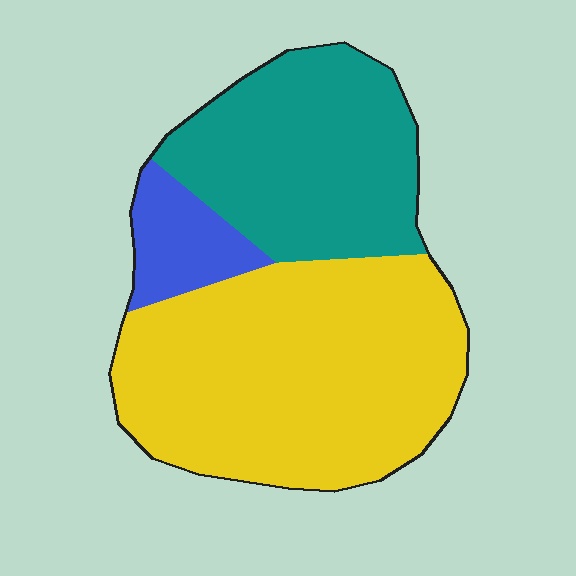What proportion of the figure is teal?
Teal covers around 35% of the figure.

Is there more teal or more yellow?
Yellow.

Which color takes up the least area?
Blue, at roughly 10%.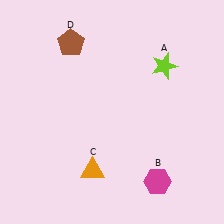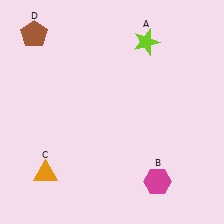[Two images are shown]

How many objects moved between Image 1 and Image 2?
3 objects moved between the two images.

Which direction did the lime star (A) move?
The lime star (A) moved up.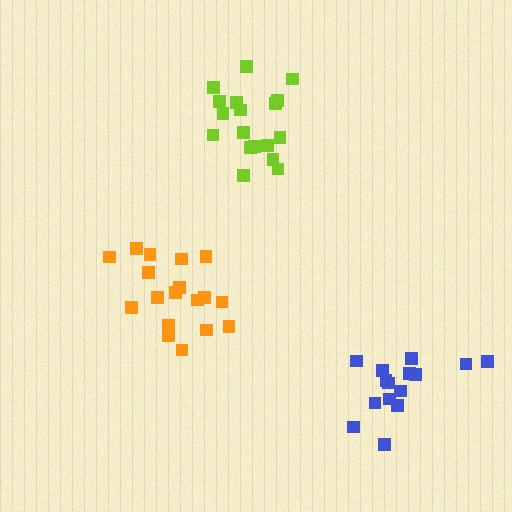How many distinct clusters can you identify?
There are 3 distinct clusters.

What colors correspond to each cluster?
The clusters are colored: lime, orange, blue.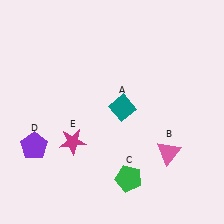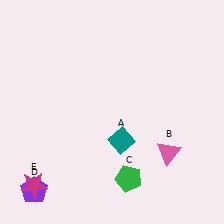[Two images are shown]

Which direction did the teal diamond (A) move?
The teal diamond (A) moved down.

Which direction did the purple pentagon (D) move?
The purple pentagon (D) moved down.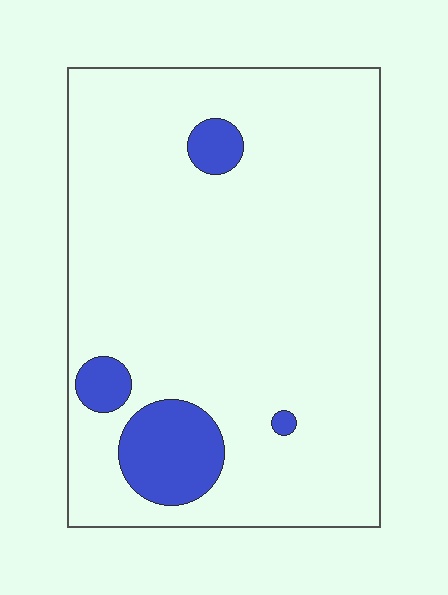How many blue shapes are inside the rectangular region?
4.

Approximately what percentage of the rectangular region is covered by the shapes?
Approximately 10%.